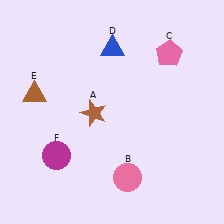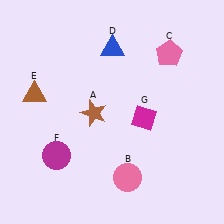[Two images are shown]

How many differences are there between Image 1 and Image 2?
There is 1 difference between the two images.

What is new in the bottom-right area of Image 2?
A magenta diamond (G) was added in the bottom-right area of Image 2.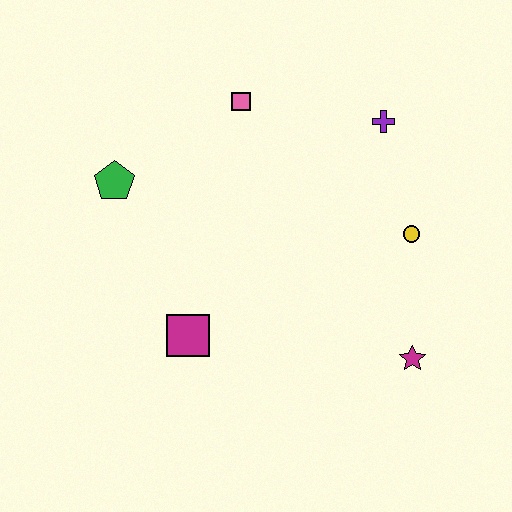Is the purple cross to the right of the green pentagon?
Yes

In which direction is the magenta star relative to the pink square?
The magenta star is below the pink square.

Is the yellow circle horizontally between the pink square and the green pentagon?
No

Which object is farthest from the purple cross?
The magenta square is farthest from the purple cross.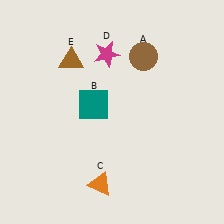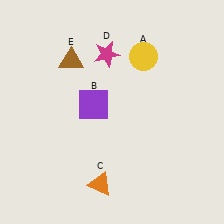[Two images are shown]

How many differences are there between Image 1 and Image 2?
There are 2 differences between the two images.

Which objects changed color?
A changed from brown to yellow. B changed from teal to purple.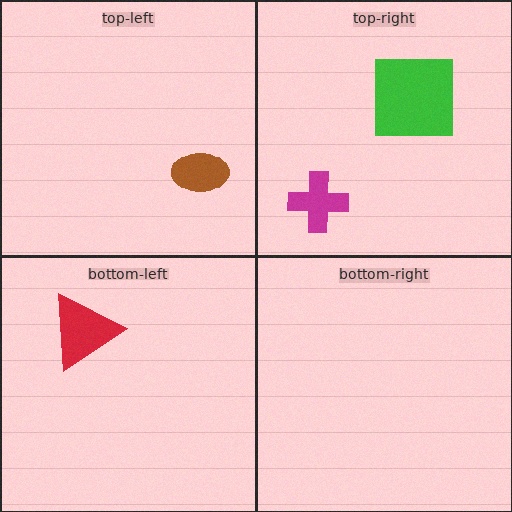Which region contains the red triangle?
The bottom-left region.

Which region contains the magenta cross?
The top-right region.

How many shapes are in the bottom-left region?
1.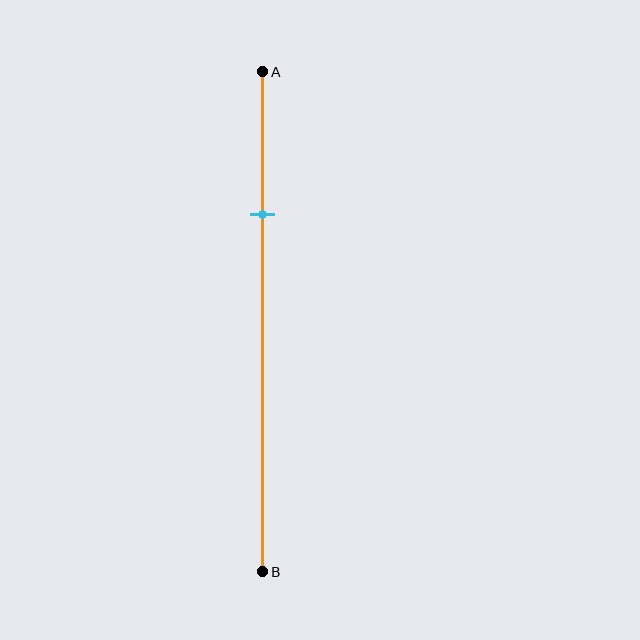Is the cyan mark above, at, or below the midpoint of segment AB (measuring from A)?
The cyan mark is above the midpoint of segment AB.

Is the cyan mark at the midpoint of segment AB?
No, the mark is at about 30% from A, not at the 50% midpoint.